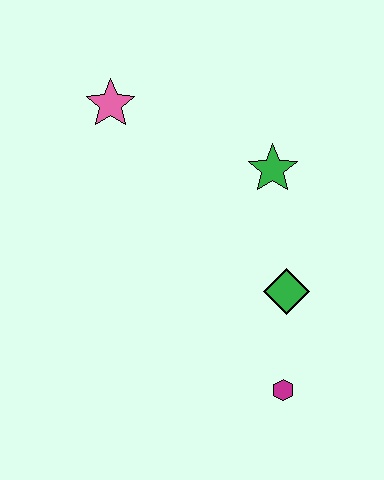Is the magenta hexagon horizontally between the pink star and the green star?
No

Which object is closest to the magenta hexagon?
The green diamond is closest to the magenta hexagon.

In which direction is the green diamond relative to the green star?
The green diamond is below the green star.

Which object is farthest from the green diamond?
The pink star is farthest from the green diamond.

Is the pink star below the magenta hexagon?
No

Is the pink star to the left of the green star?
Yes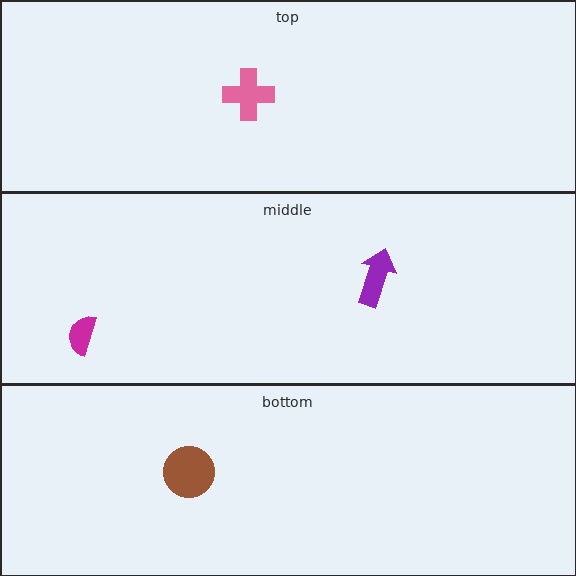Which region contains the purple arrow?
The middle region.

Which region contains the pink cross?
The top region.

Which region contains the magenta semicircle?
The middle region.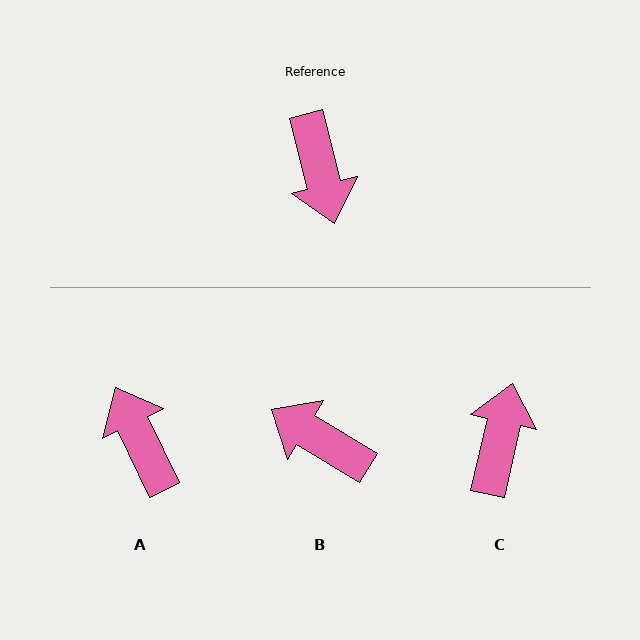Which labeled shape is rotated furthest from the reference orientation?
A, about 169 degrees away.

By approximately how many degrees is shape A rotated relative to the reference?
Approximately 169 degrees clockwise.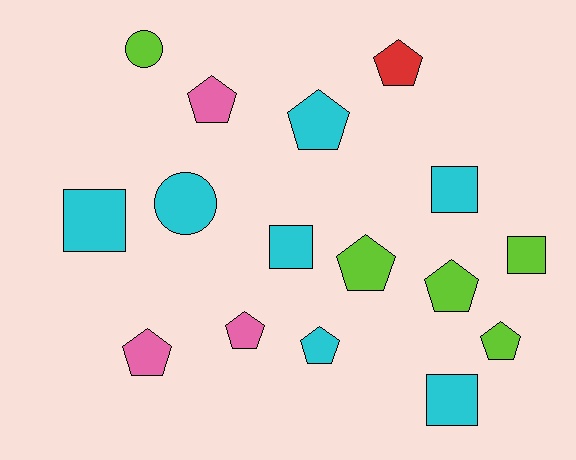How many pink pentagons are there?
There are 3 pink pentagons.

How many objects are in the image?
There are 16 objects.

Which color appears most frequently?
Cyan, with 7 objects.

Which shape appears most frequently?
Pentagon, with 9 objects.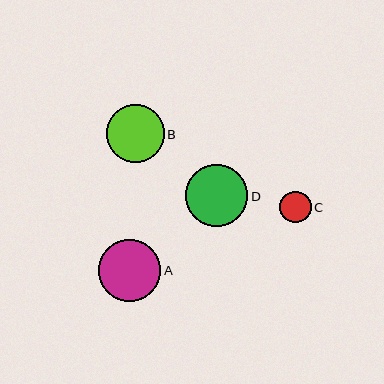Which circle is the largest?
Circle A is the largest with a size of approximately 63 pixels.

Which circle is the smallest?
Circle C is the smallest with a size of approximately 32 pixels.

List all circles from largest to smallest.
From largest to smallest: A, D, B, C.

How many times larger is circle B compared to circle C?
Circle B is approximately 1.8 times the size of circle C.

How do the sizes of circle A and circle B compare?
Circle A and circle B are approximately the same size.